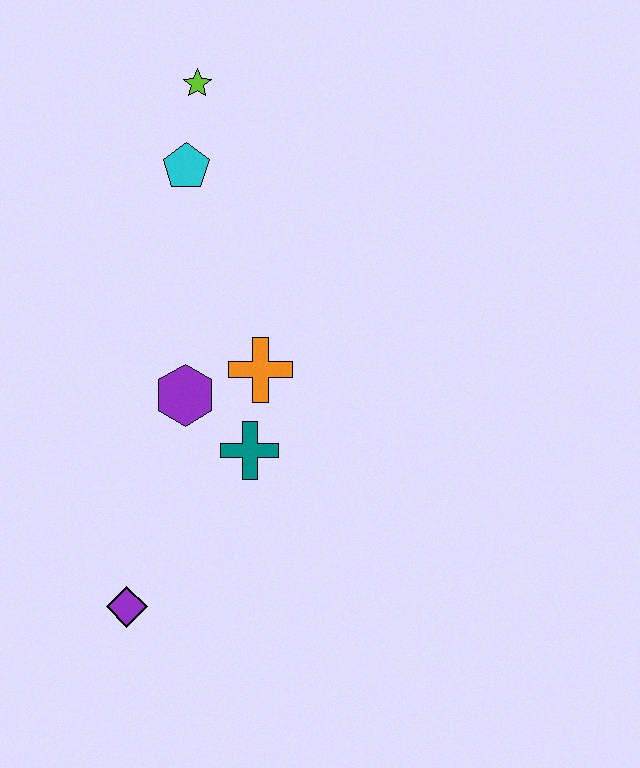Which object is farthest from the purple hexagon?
The lime star is farthest from the purple hexagon.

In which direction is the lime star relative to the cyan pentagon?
The lime star is above the cyan pentagon.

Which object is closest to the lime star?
The cyan pentagon is closest to the lime star.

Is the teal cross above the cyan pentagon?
No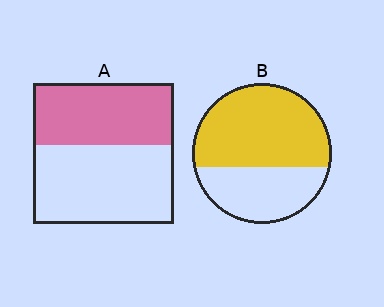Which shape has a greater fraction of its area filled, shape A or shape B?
Shape B.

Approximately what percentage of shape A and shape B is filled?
A is approximately 45% and B is approximately 60%.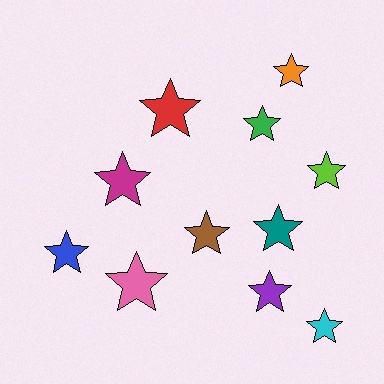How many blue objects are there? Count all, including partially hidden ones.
There is 1 blue object.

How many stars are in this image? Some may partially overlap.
There are 11 stars.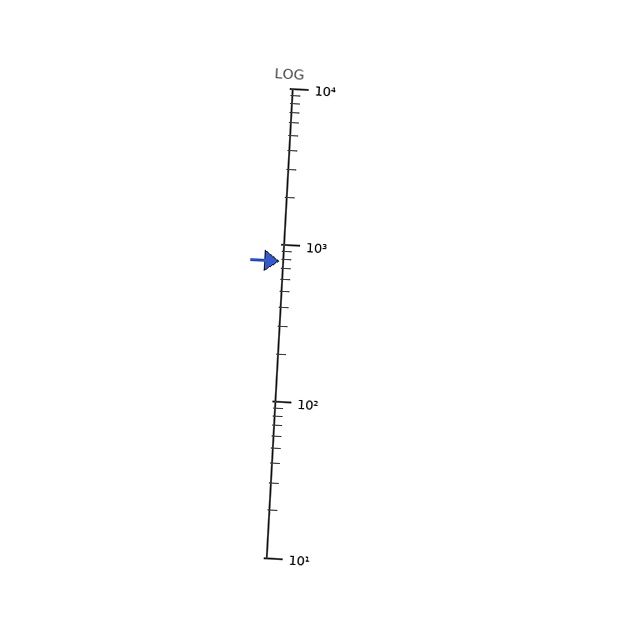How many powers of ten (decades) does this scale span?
The scale spans 3 decades, from 10 to 10000.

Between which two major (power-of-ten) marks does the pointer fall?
The pointer is between 100 and 1000.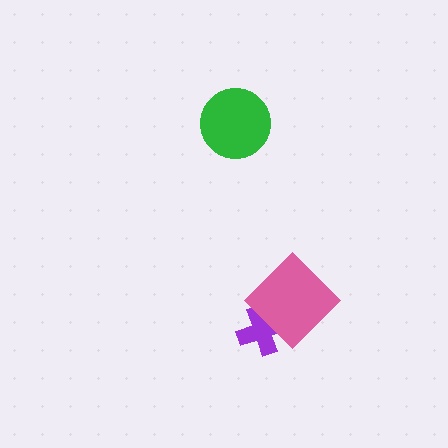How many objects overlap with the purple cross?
1 object overlaps with the purple cross.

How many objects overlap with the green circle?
0 objects overlap with the green circle.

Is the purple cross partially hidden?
Yes, it is partially covered by another shape.